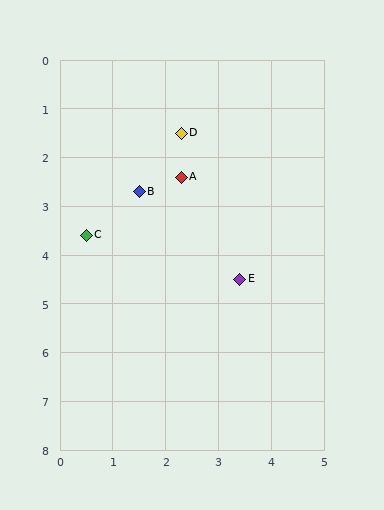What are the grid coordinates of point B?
Point B is at approximately (1.5, 2.7).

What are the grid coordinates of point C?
Point C is at approximately (0.5, 3.6).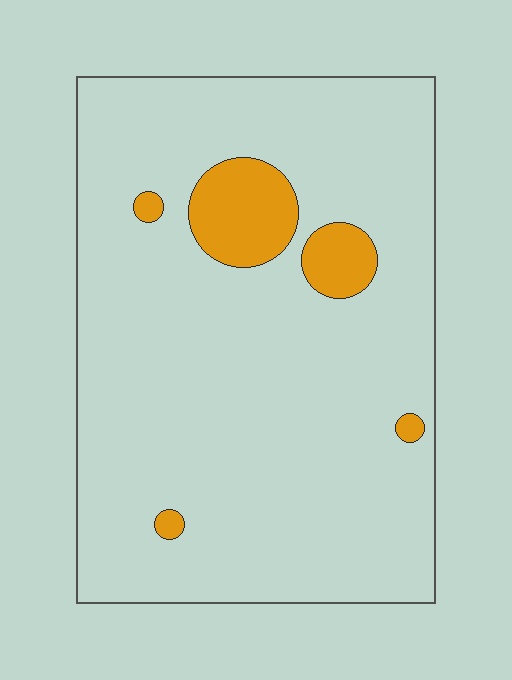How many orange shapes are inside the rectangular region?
5.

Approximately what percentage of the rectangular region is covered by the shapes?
Approximately 10%.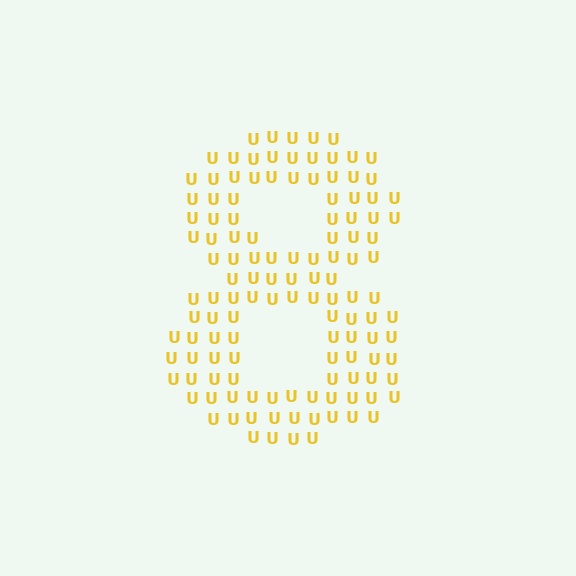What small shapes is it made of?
It is made of small letter U's.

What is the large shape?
The large shape is the digit 8.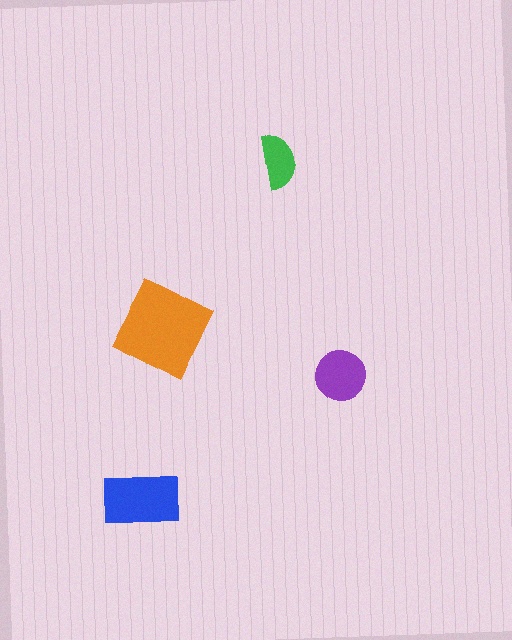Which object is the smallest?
The green semicircle.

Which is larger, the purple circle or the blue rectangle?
The blue rectangle.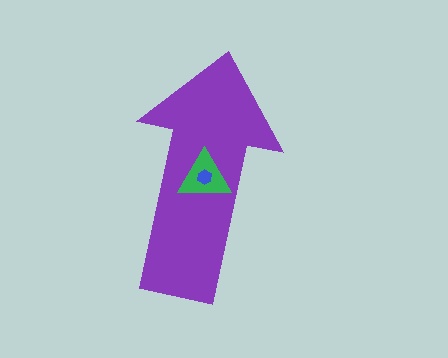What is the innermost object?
The blue hexagon.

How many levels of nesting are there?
3.